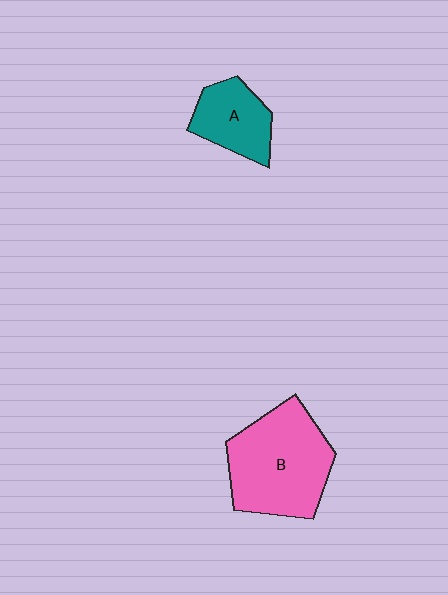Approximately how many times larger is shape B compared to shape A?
Approximately 2.0 times.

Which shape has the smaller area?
Shape A (teal).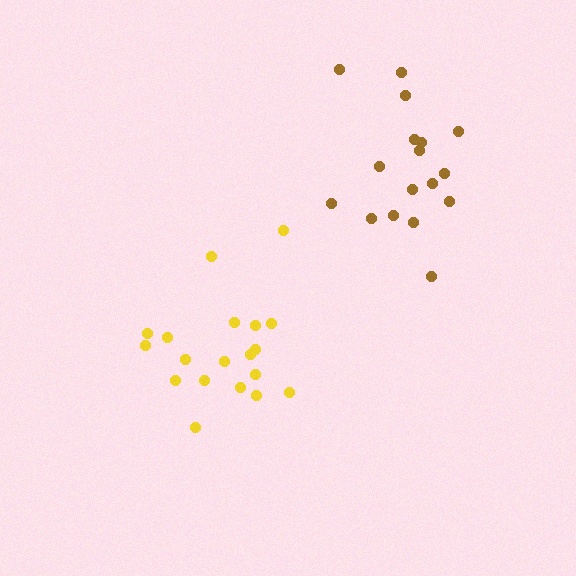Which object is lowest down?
The yellow cluster is bottommost.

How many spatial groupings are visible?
There are 2 spatial groupings.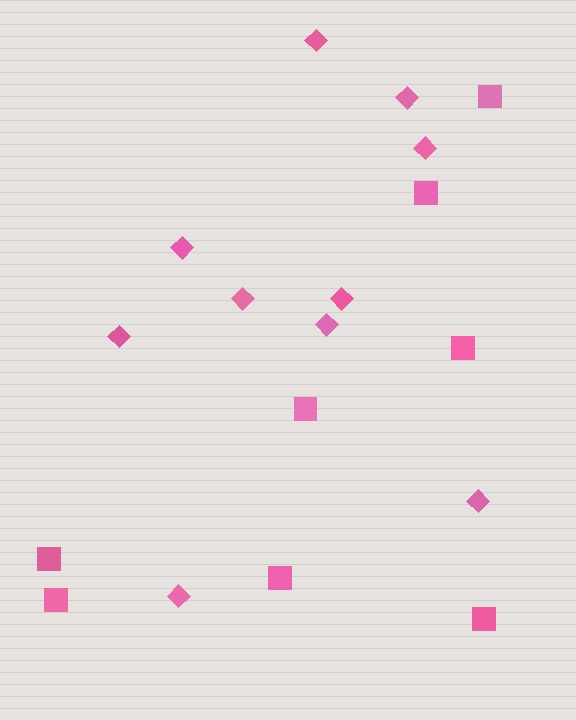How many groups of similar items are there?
There are 2 groups: one group of diamonds (10) and one group of squares (8).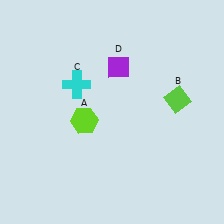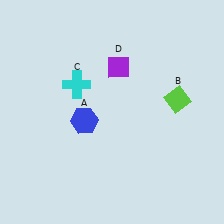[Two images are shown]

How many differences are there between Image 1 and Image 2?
There is 1 difference between the two images.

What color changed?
The hexagon (A) changed from lime in Image 1 to blue in Image 2.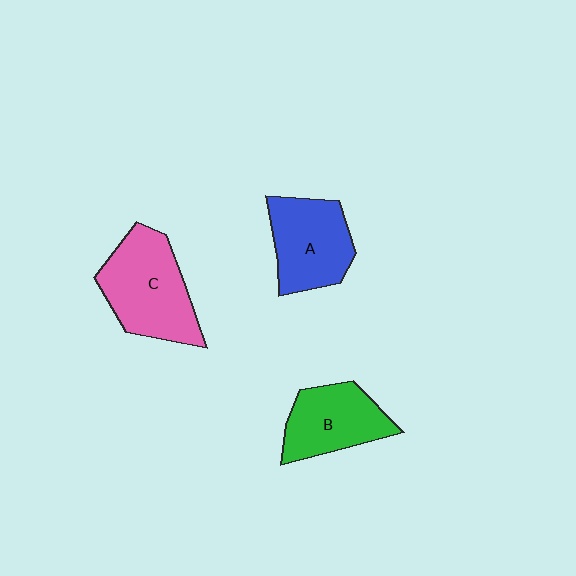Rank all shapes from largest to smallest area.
From largest to smallest: C (pink), A (blue), B (green).